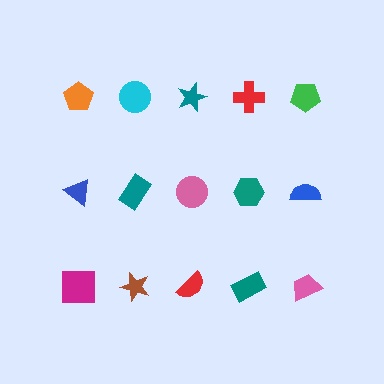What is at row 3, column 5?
A pink trapezoid.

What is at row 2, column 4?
A teal hexagon.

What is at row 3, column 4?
A teal rectangle.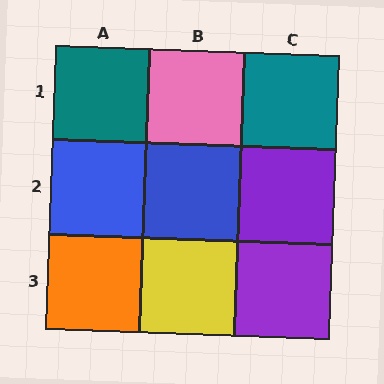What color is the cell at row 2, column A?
Blue.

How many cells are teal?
2 cells are teal.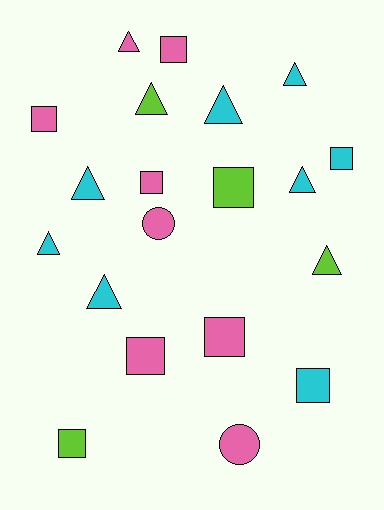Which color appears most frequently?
Pink, with 8 objects.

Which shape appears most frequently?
Square, with 9 objects.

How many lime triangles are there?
There are 2 lime triangles.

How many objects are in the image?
There are 20 objects.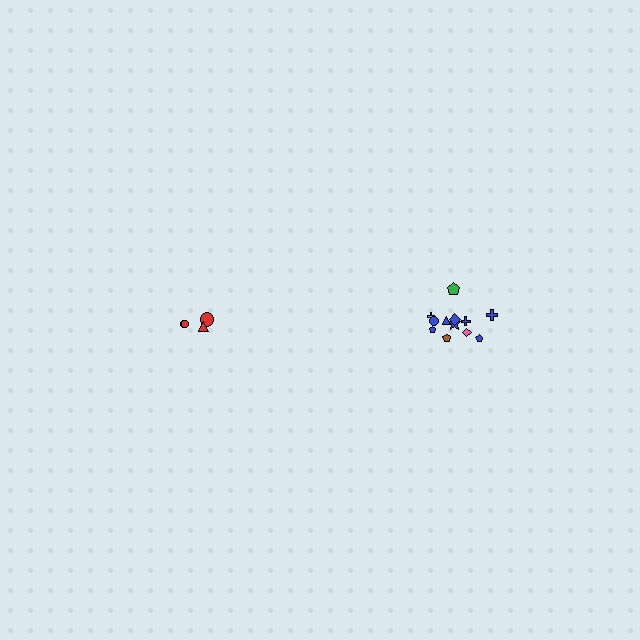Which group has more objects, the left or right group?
The right group.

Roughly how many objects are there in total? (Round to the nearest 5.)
Roughly 15 objects in total.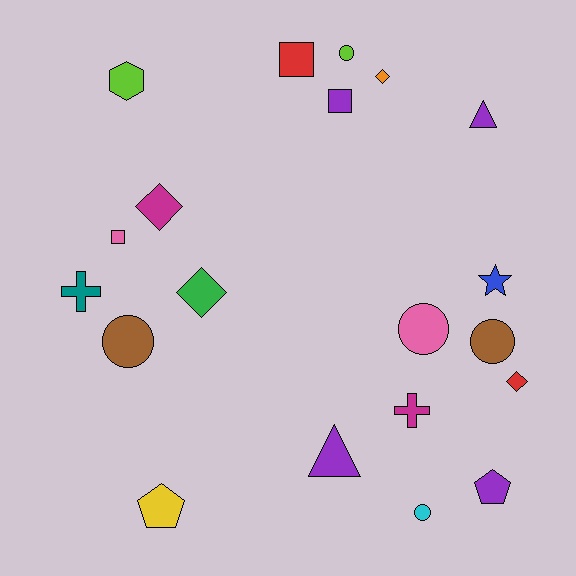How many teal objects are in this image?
There is 1 teal object.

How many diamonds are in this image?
There are 4 diamonds.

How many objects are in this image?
There are 20 objects.